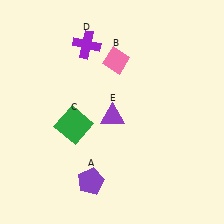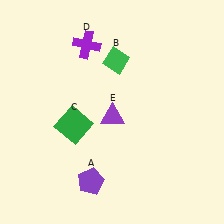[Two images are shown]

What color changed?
The diamond (B) changed from pink in Image 1 to green in Image 2.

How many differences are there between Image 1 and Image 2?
There is 1 difference between the two images.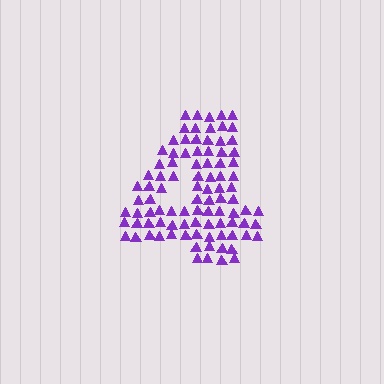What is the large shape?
The large shape is the digit 4.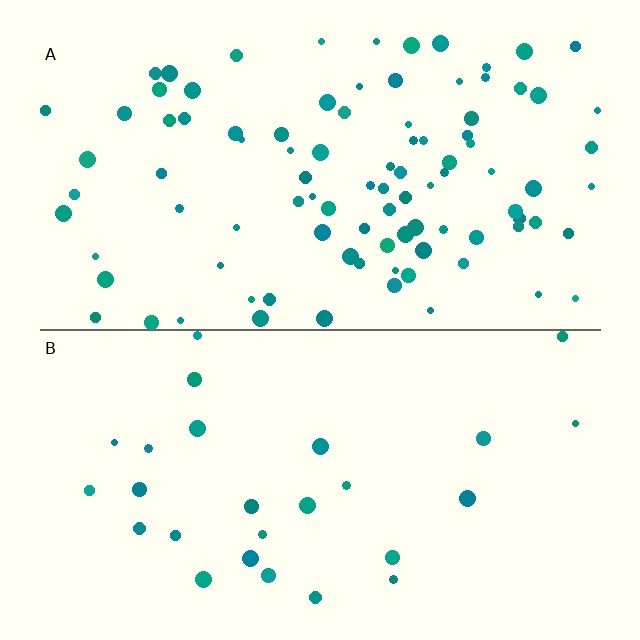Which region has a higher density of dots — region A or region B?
A (the top).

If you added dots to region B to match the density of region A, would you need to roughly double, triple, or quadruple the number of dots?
Approximately quadruple.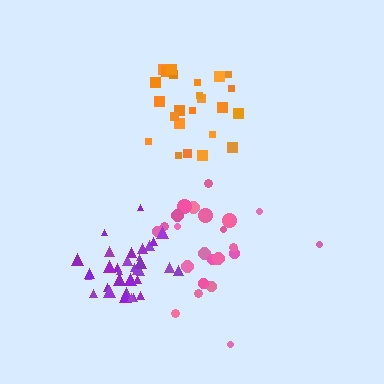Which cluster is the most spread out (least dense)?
Pink.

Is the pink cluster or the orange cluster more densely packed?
Orange.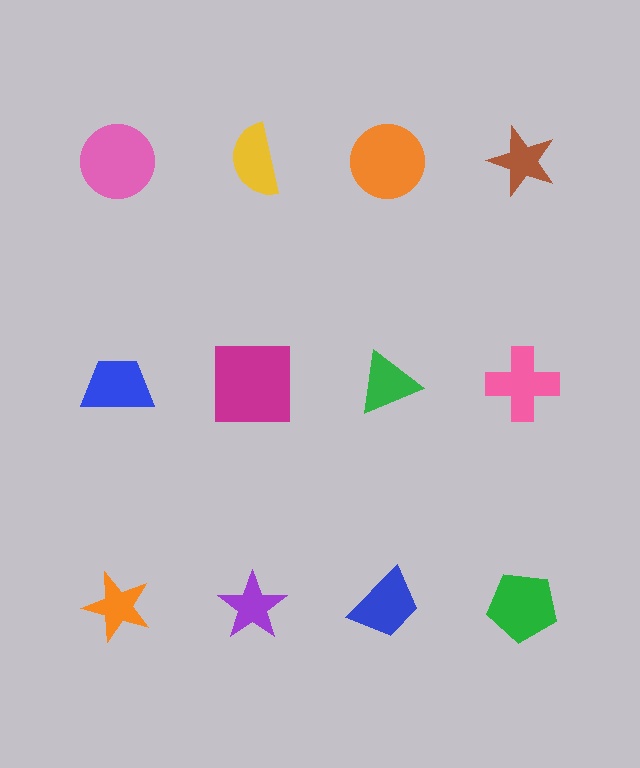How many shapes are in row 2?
4 shapes.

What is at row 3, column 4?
A green pentagon.